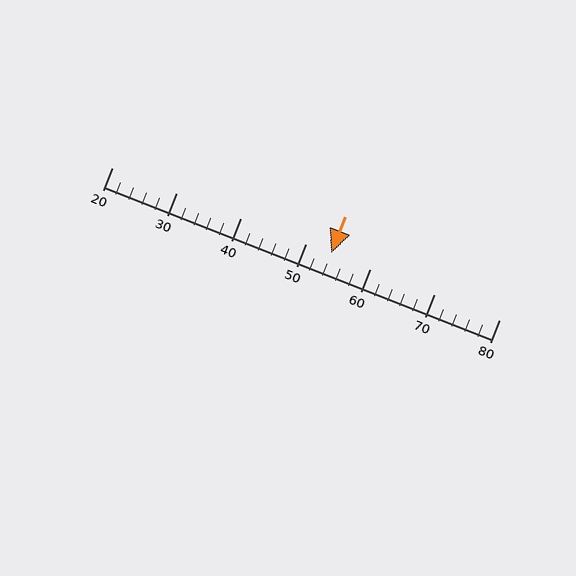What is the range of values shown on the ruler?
The ruler shows values from 20 to 80.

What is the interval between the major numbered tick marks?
The major tick marks are spaced 10 units apart.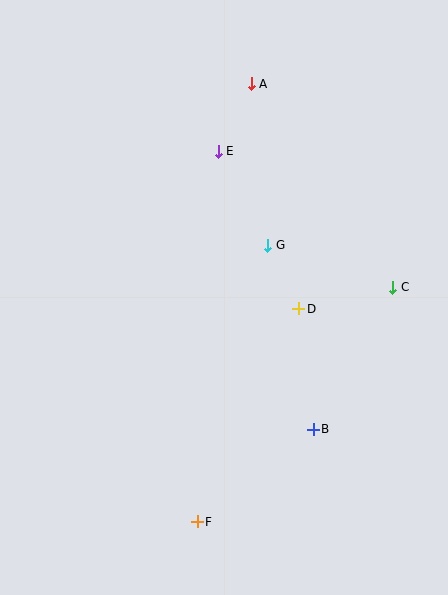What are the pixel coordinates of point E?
Point E is at (218, 151).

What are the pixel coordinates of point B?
Point B is at (313, 429).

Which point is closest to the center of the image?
Point G at (268, 245) is closest to the center.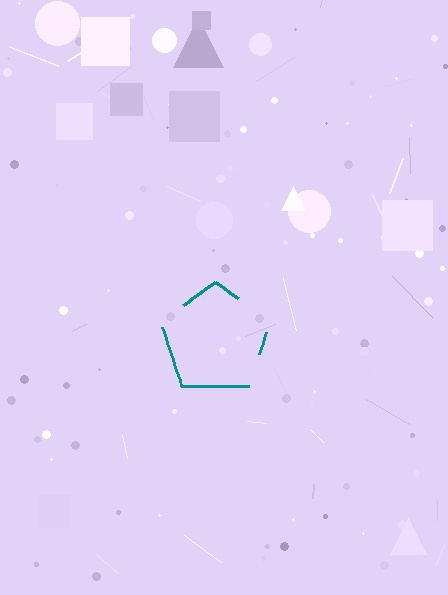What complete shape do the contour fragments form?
The contour fragments form a pentagon.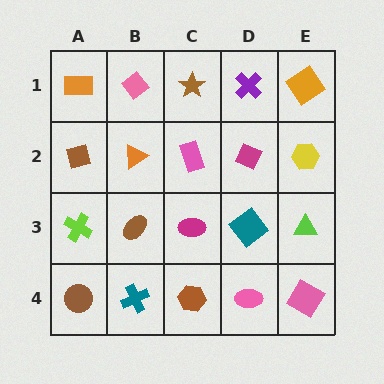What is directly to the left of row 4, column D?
A brown hexagon.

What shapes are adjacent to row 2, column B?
A pink diamond (row 1, column B), a brown ellipse (row 3, column B), a brown square (row 2, column A), a pink rectangle (row 2, column C).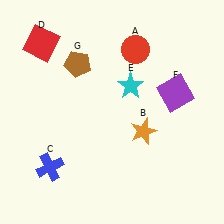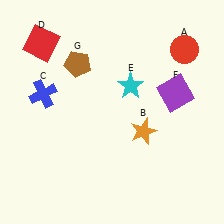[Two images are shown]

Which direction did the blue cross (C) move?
The blue cross (C) moved up.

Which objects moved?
The objects that moved are: the red circle (A), the blue cross (C).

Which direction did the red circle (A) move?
The red circle (A) moved right.